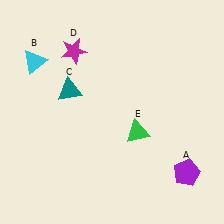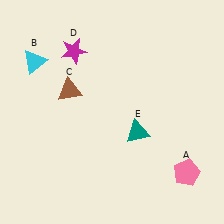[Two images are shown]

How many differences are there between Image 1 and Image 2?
There are 3 differences between the two images.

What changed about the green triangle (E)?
In Image 1, E is green. In Image 2, it changed to teal.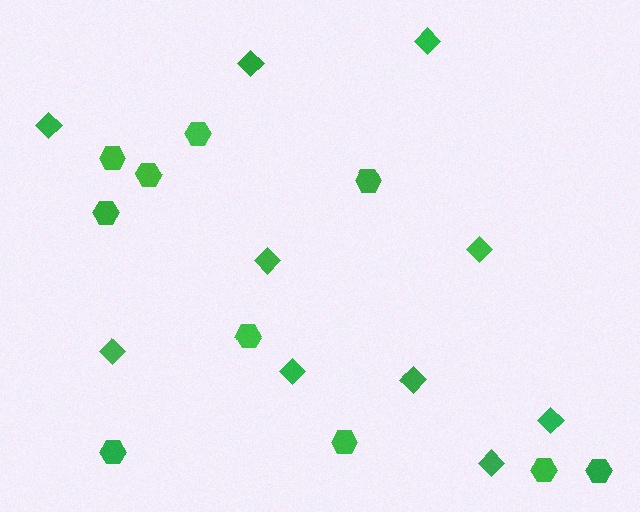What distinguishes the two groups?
There are 2 groups: one group of hexagons (10) and one group of diamonds (10).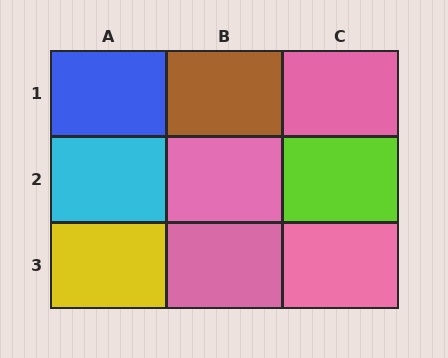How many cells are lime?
1 cell is lime.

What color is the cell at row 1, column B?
Brown.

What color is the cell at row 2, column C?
Lime.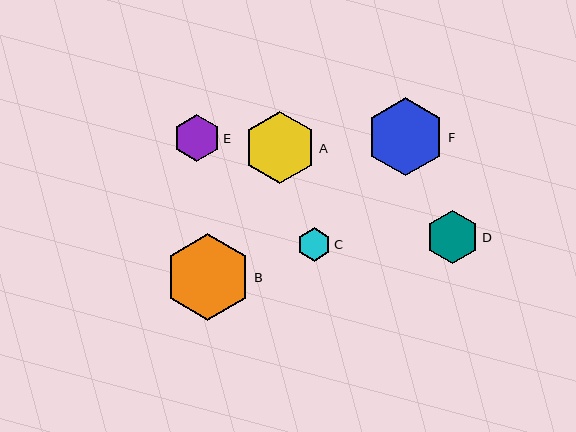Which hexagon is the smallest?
Hexagon C is the smallest with a size of approximately 33 pixels.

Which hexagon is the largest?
Hexagon B is the largest with a size of approximately 87 pixels.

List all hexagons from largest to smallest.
From largest to smallest: B, F, A, D, E, C.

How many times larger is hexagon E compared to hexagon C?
Hexagon E is approximately 1.4 times the size of hexagon C.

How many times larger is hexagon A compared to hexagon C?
Hexagon A is approximately 2.1 times the size of hexagon C.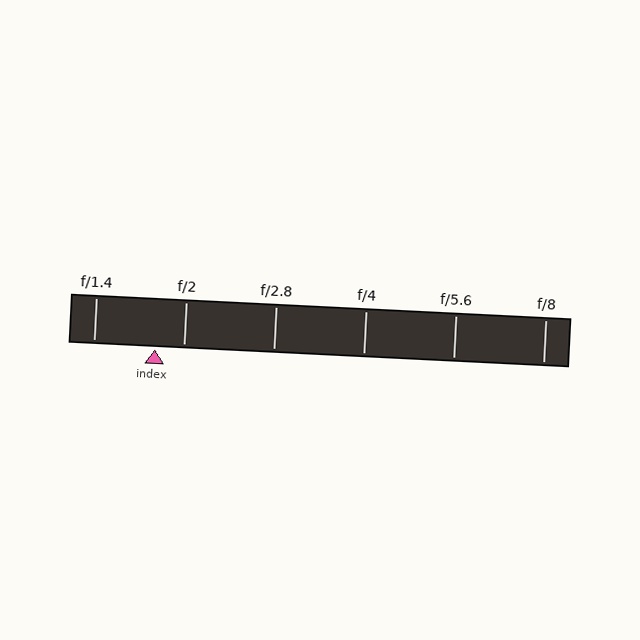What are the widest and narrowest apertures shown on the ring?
The widest aperture shown is f/1.4 and the narrowest is f/8.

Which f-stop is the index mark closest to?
The index mark is closest to f/2.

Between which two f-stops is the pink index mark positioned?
The index mark is between f/1.4 and f/2.